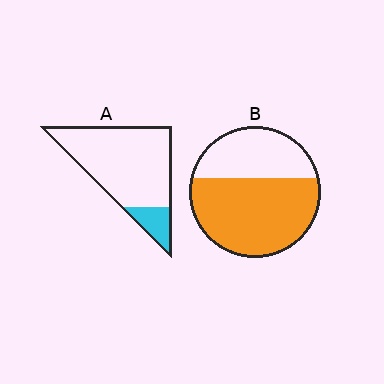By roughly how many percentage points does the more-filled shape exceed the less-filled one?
By roughly 50 percentage points (B over A).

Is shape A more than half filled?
No.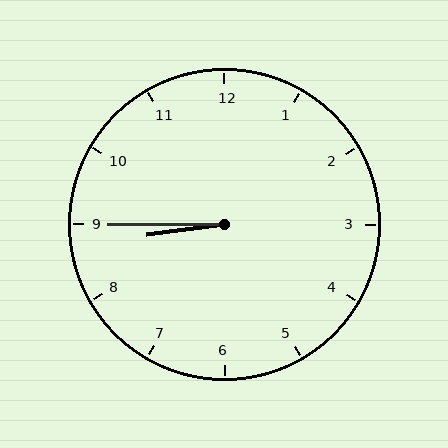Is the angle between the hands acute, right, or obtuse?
It is acute.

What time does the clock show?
8:45.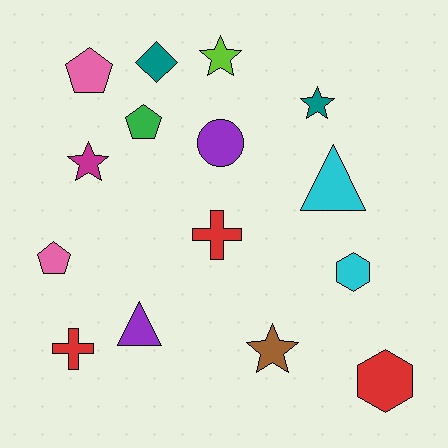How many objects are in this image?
There are 15 objects.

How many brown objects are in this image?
There is 1 brown object.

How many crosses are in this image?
There are 2 crosses.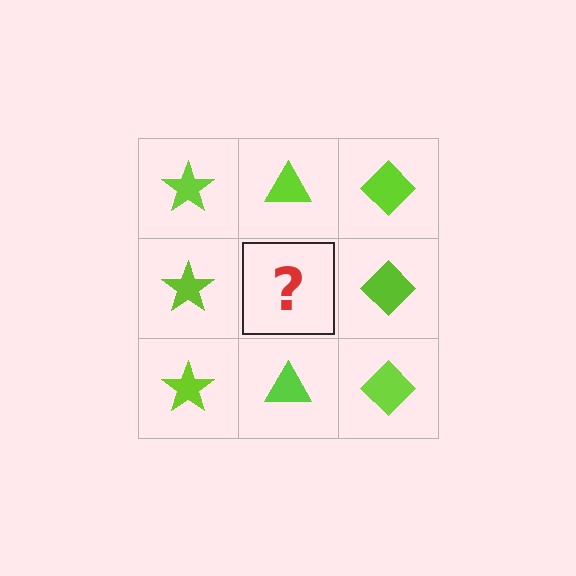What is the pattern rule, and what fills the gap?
The rule is that each column has a consistent shape. The gap should be filled with a lime triangle.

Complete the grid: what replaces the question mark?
The question mark should be replaced with a lime triangle.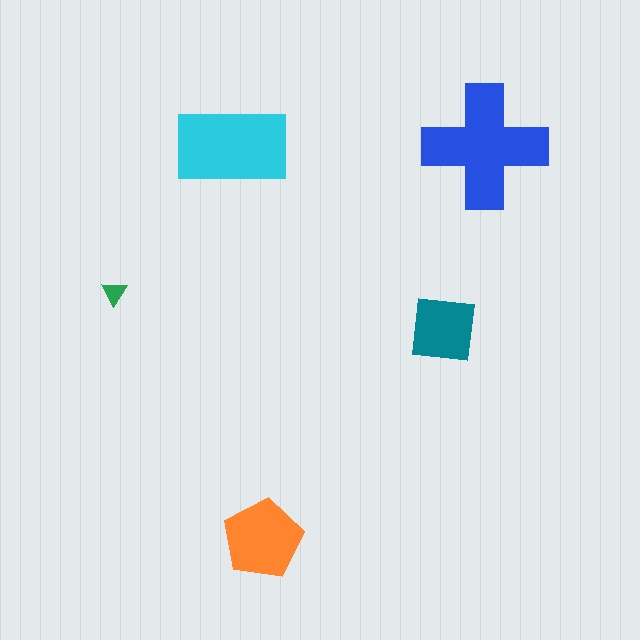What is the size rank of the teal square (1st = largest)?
4th.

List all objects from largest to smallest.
The blue cross, the cyan rectangle, the orange pentagon, the teal square, the green triangle.